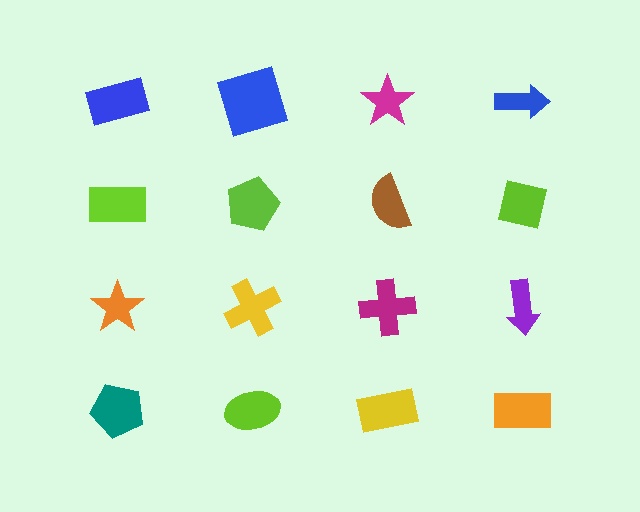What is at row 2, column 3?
A brown semicircle.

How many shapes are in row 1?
4 shapes.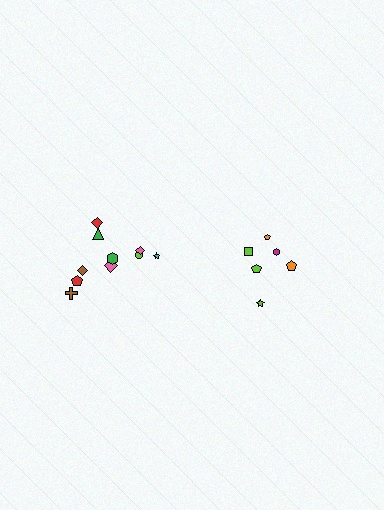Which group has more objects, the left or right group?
The left group.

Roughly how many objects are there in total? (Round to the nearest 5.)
Roughly 15 objects in total.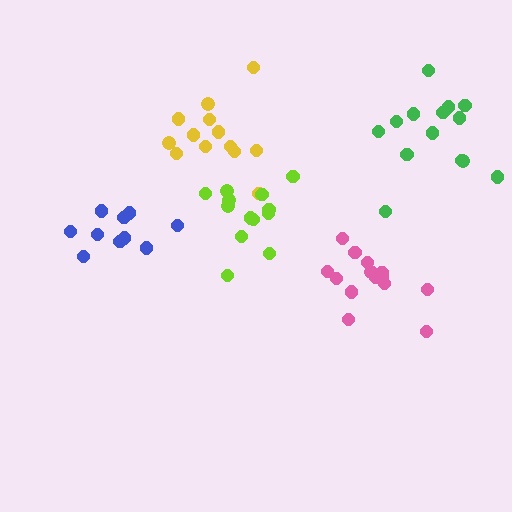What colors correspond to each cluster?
The clusters are colored: blue, pink, yellow, lime, green.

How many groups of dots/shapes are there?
There are 5 groups.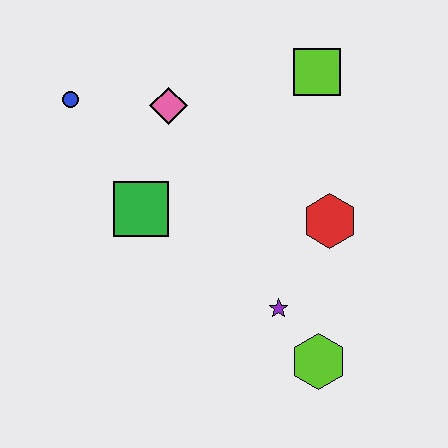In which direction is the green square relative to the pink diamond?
The green square is below the pink diamond.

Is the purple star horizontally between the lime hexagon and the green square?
Yes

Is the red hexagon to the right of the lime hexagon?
Yes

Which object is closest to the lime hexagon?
The purple star is closest to the lime hexagon.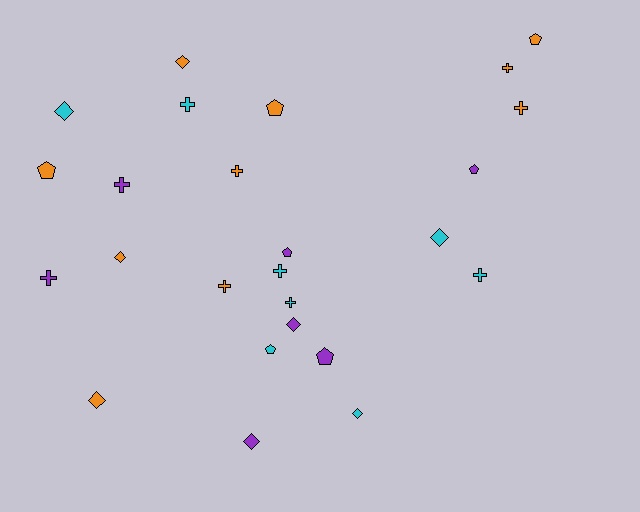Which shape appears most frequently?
Cross, with 10 objects.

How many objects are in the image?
There are 25 objects.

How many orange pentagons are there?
There are 3 orange pentagons.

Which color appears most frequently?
Orange, with 10 objects.